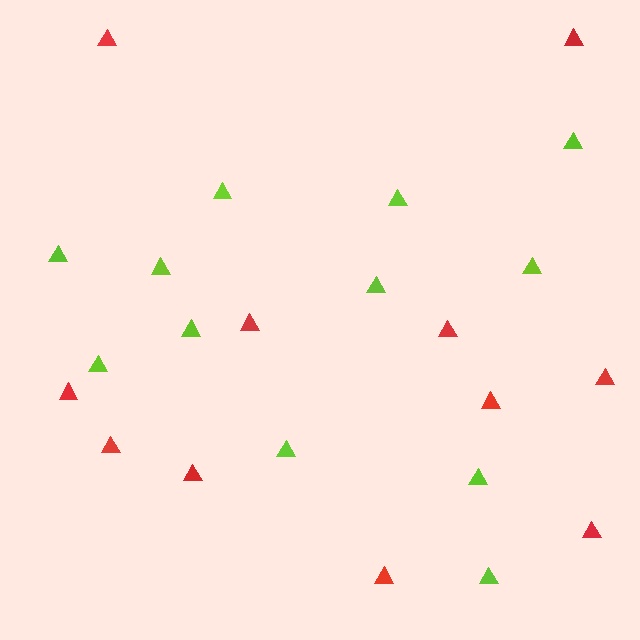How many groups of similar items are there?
There are 2 groups: one group of lime triangles (12) and one group of red triangles (11).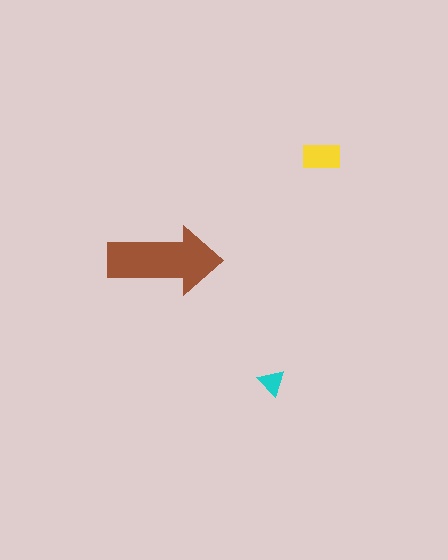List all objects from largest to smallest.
The brown arrow, the yellow rectangle, the cyan triangle.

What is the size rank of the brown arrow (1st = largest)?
1st.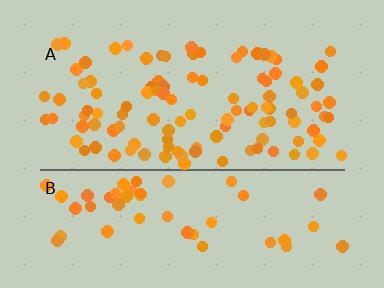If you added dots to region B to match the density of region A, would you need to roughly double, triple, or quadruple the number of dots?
Approximately double.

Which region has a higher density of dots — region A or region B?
A (the top).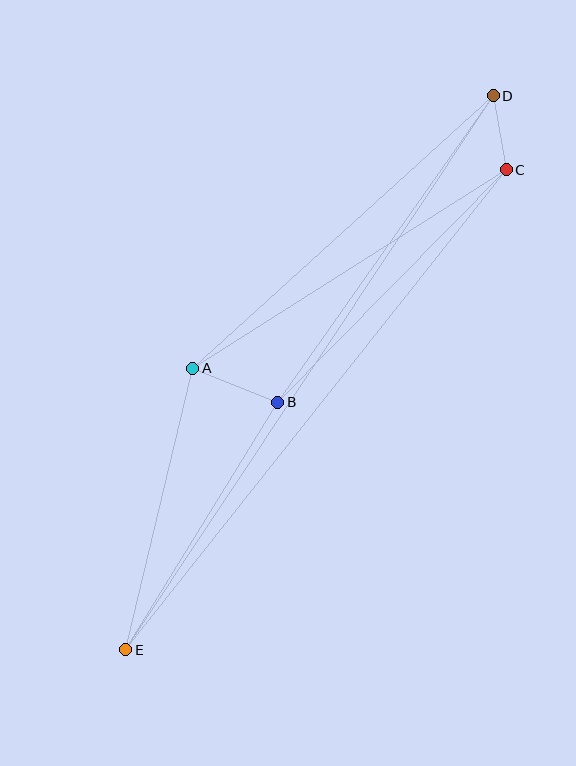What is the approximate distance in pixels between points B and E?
The distance between B and E is approximately 291 pixels.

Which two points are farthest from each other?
Points D and E are farthest from each other.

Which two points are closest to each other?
Points C and D are closest to each other.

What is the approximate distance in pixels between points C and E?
The distance between C and E is approximately 613 pixels.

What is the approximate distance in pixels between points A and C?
The distance between A and C is approximately 371 pixels.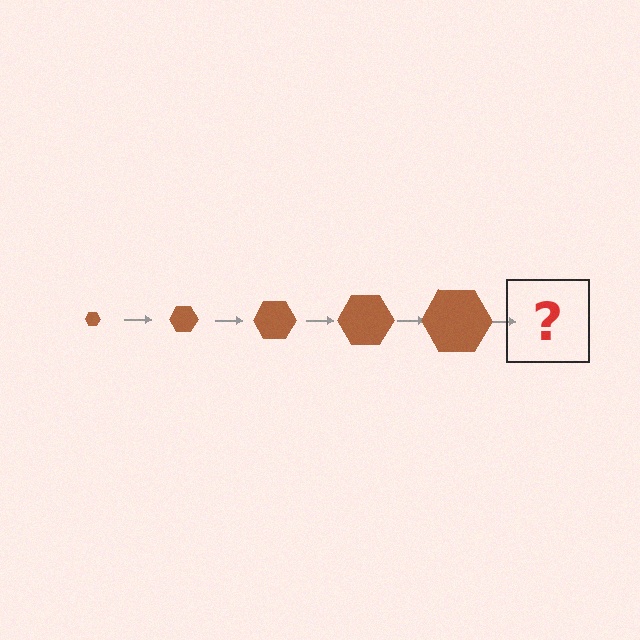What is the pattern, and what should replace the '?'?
The pattern is that the hexagon gets progressively larger each step. The '?' should be a brown hexagon, larger than the previous one.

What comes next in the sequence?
The next element should be a brown hexagon, larger than the previous one.